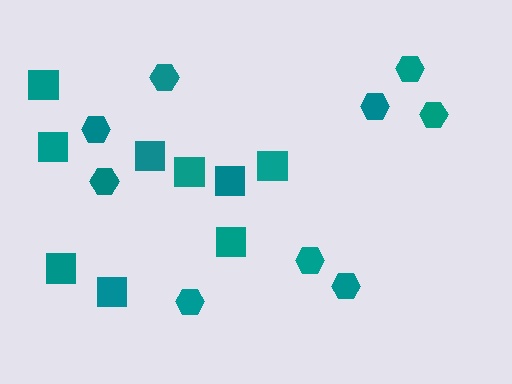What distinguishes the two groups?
There are 2 groups: one group of hexagons (9) and one group of squares (9).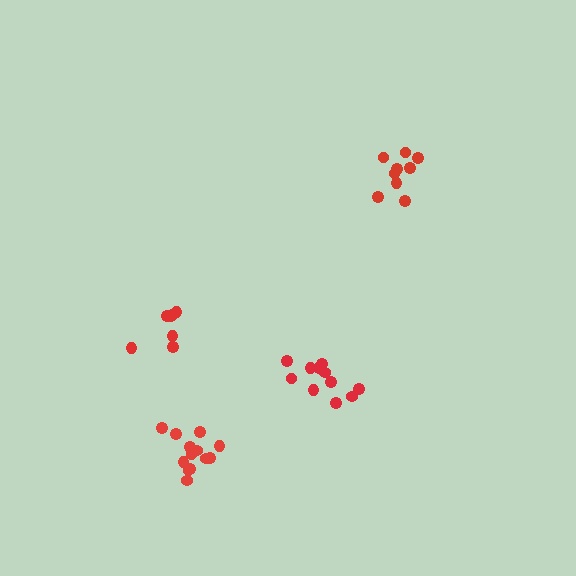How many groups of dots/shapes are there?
There are 4 groups.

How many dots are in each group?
Group 1: 11 dots, Group 2: 9 dots, Group 3: 7 dots, Group 4: 13 dots (40 total).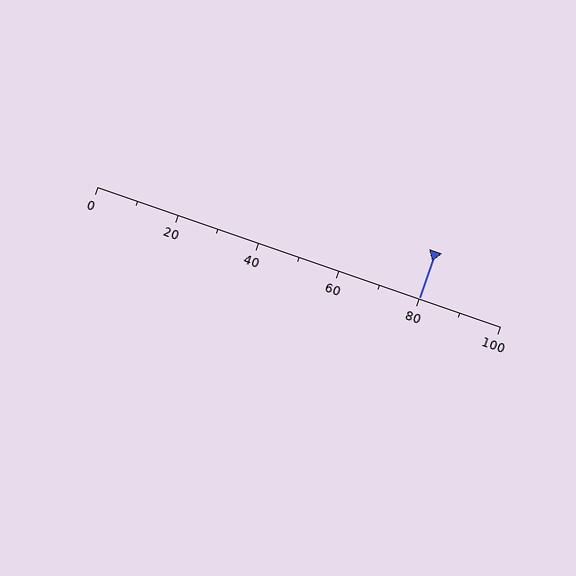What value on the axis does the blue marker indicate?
The marker indicates approximately 80.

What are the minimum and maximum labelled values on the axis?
The axis runs from 0 to 100.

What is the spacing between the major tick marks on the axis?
The major ticks are spaced 20 apart.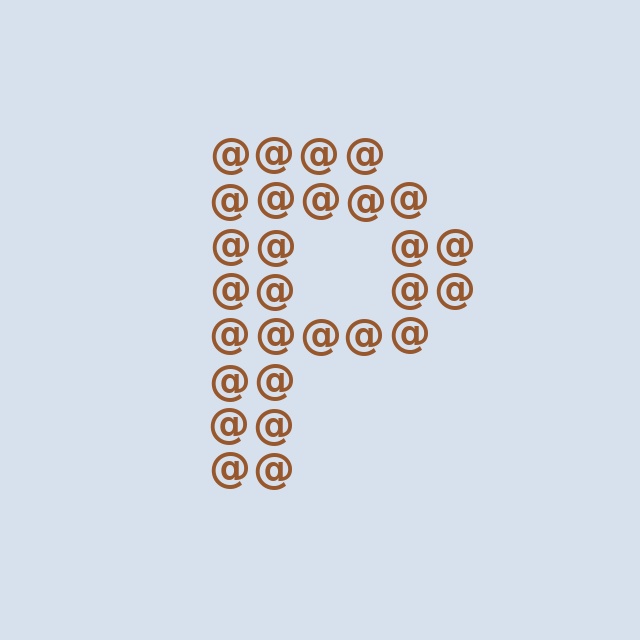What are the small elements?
The small elements are at signs.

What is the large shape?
The large shape is the letter P.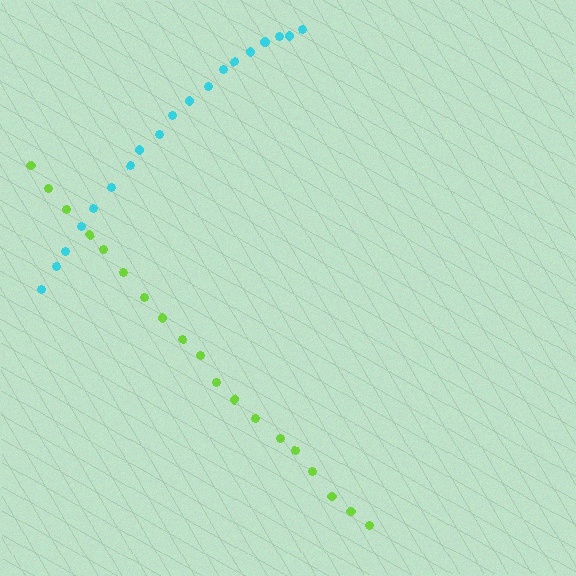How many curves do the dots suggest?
There are 2 distinct paths.